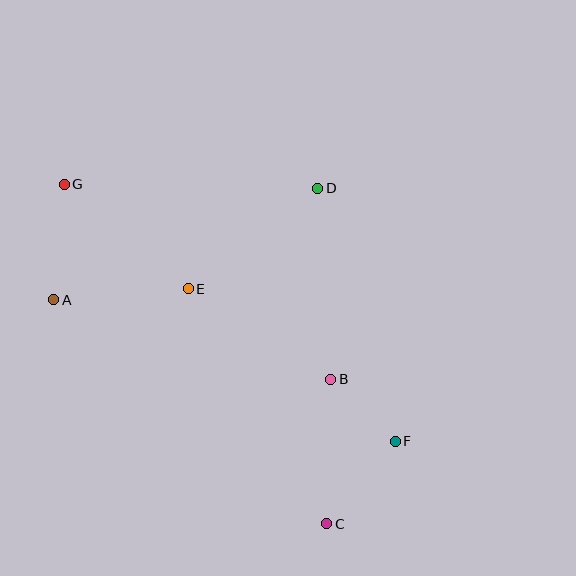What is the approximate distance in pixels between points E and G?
The distance between E and G is approximately 162 pixels.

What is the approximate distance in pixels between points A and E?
The distance between A and E is approximately 135 pixels.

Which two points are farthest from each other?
Points C and G are farthest from each other.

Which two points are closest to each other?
Points B and F are closest to each other.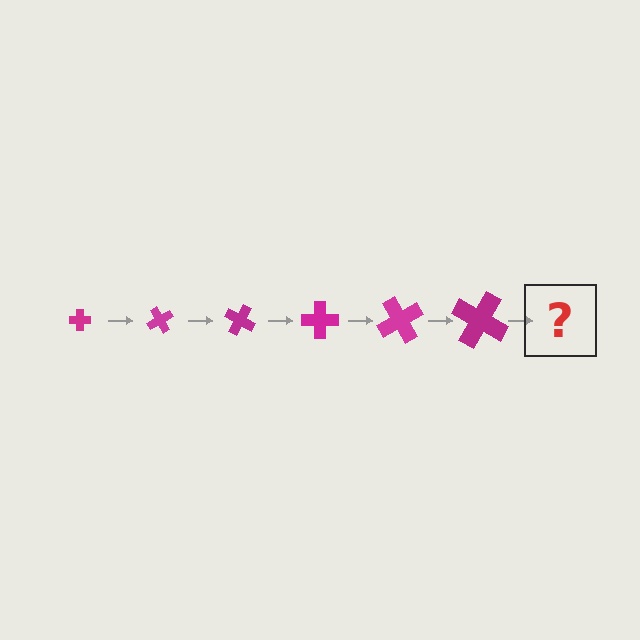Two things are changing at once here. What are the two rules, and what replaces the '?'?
The two rules are that the cross grows larger each step and it rotates 60 degrees each step. The '?' should be a cross, larger than the previous one and rotated 360 degrees from the start.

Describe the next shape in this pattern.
It should be a cross, larger than the previous one and rotated 360 degrees from the start.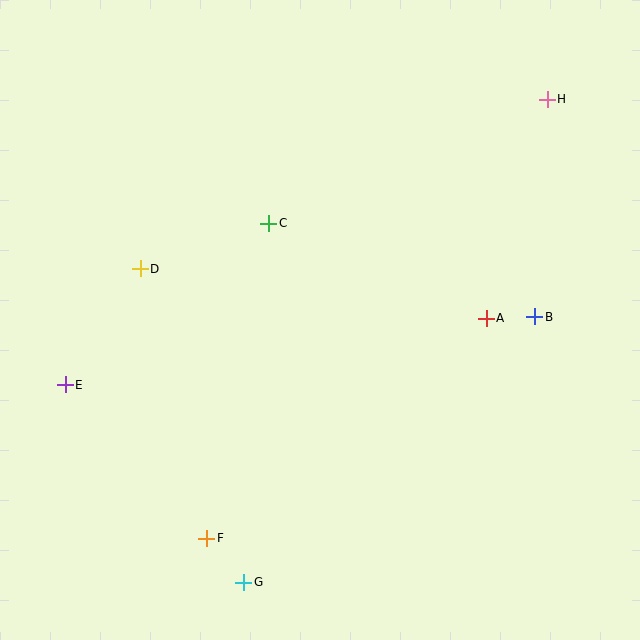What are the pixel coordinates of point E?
Point E is at (65, 385).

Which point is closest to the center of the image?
Point C at (269, 223) is closest to the center.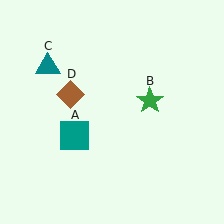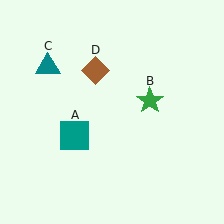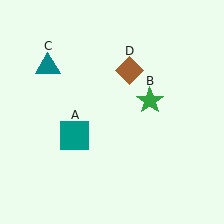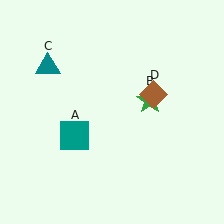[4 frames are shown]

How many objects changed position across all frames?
1 object changed position: brown diamond (object D).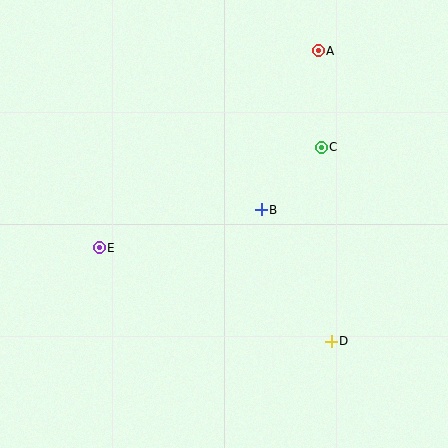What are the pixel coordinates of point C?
Point C is at (321, 147).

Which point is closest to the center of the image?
Point B at (261, 210) is closest to the center.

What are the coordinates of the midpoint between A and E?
The midpoint between A and E is at (209, 149).